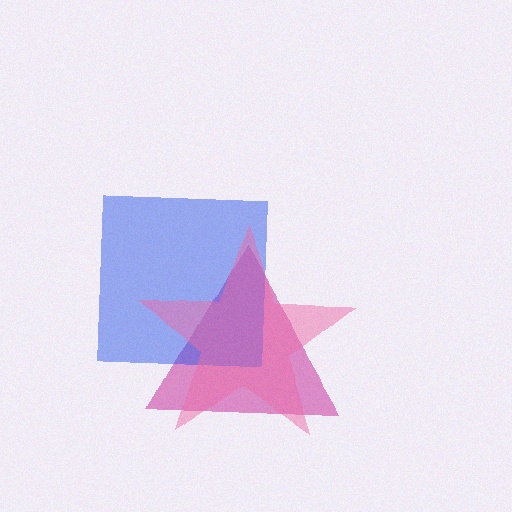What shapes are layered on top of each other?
The layered shapes are: a magenta triangle, a blue square, a pink star.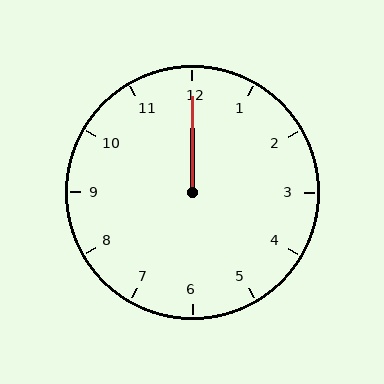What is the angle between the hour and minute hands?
Approximately 0 degrees.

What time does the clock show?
12:00.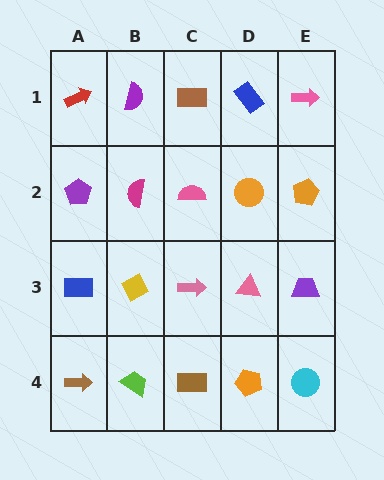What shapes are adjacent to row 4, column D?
A pink triangle (row 3, column D), a brown rectangle (row 4, column C), a cyan circle (row 4, column E).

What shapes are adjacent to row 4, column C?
A pink arrow (row 3, column C), a lime trapezoid (row 4, column B), an orange pentagon (row 4, column D).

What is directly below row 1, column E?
An orange pentagon.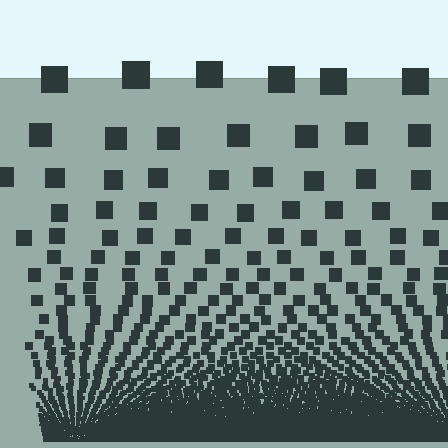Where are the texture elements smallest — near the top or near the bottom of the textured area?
Near the bottom.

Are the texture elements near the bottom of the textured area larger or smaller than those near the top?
Smaller. The gradient is inverted — elements near the bottom are smaller and denser.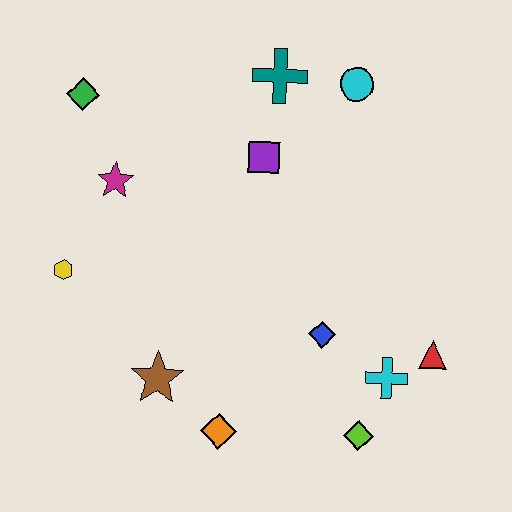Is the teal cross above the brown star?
Yes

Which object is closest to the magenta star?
The green diamond is closest to the magenta star.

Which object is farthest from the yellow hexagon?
The red triangle is farthest from the yellow hexagon.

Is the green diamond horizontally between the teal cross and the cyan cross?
No